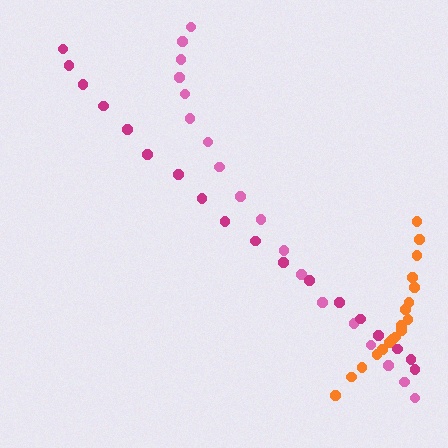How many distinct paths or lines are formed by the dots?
There are 3 distinct paths.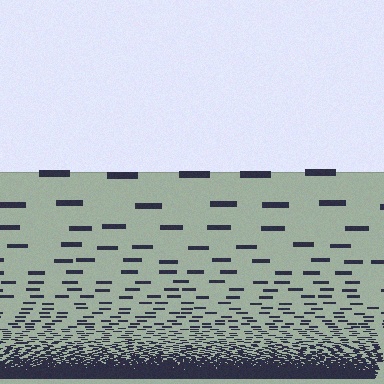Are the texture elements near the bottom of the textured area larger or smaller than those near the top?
Smaller. The gradient is inverted — elements near the bottom are smaller and denser.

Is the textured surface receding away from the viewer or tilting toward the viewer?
The surface appears to tilt toward the viewer. Texture elements get larger and sparser toward the top.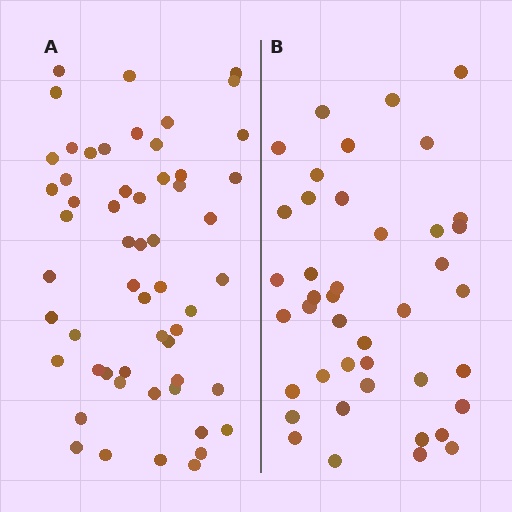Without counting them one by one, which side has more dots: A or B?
Region A (the left region) has more dots.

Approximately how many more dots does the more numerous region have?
Region A has approximately 15 more dots than region B.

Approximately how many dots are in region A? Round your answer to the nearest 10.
About 60 dots. (The exact count is 56, which rounds to 60.)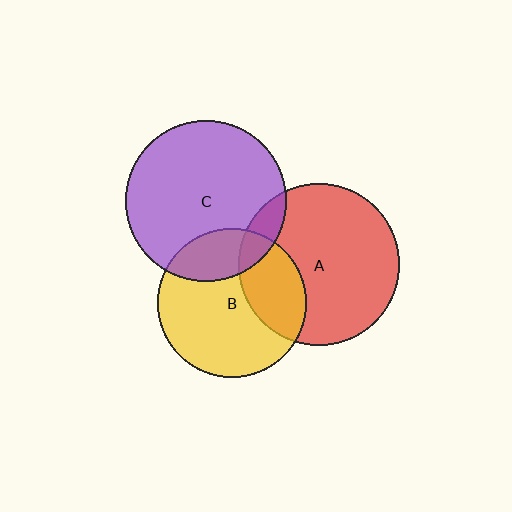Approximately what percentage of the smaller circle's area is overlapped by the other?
Approximately 20%.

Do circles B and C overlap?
Yes.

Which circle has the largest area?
Circle A (red).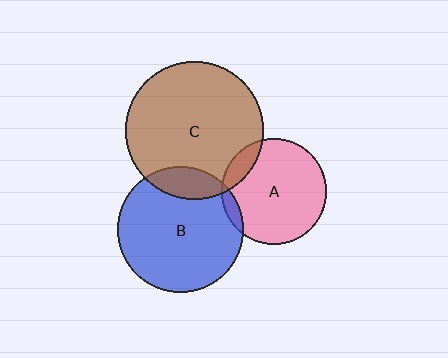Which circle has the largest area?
Circle C (brown).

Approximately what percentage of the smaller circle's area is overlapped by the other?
Approximately 5%.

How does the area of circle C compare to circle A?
Approximately 1.7 times.